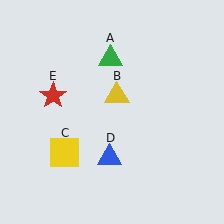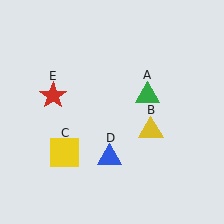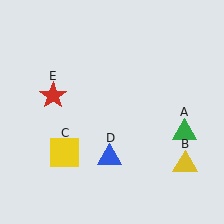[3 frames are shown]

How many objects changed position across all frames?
2 objects changed position: green triangle (object A), yellow triangle (object B).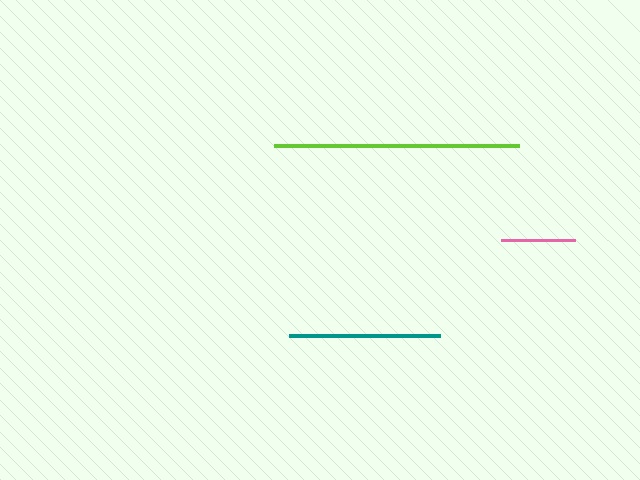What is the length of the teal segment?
The teal segment is approximately 151 pixels long.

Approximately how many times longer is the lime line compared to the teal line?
The lime line is approximately 1.6 times the length of the teal line.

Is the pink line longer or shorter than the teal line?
The teal line is longer than the pink line.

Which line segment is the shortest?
The pink line is the shortest at approximately 75 pixels.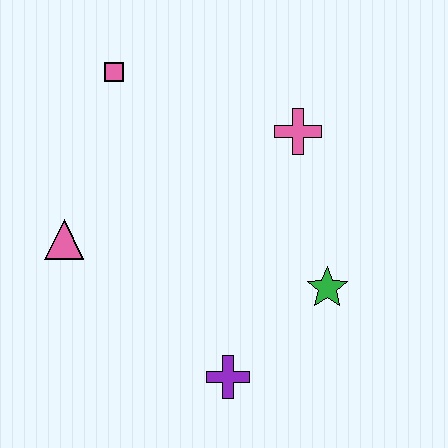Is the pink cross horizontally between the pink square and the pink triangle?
No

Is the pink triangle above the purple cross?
Yes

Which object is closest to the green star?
The purple cross is closest to the green star.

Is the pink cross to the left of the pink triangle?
No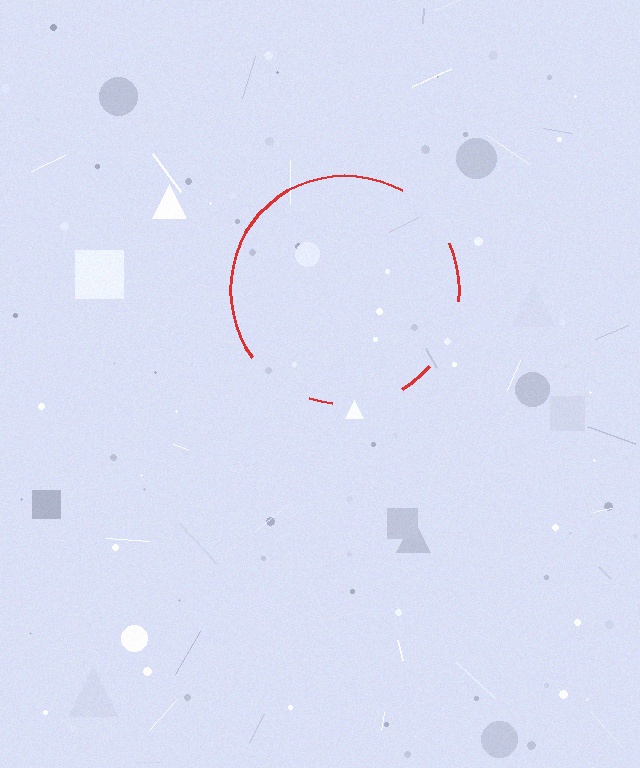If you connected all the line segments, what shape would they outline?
They would outline a circle.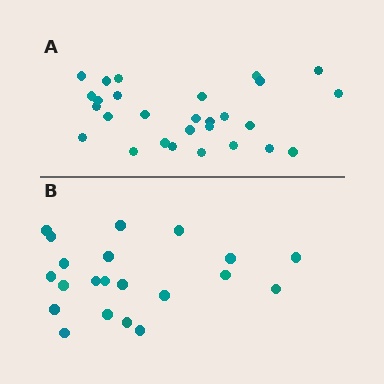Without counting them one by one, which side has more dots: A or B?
Region A (the top region) has more dots.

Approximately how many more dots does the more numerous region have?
Region A has roughly 8 or so more dots than region B.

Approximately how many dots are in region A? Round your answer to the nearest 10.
About 30 dots. (The exact count is 28, which rounds to 30.)